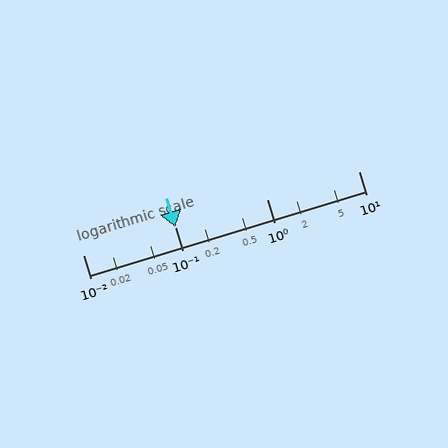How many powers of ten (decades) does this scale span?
The scale spans 3 decades, from 0.01 to 10.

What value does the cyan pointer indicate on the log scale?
The pointer indicates approximately 0.1.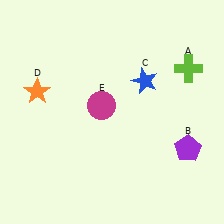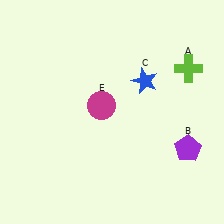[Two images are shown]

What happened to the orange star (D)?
The orange star (D) was removed in Image 2. It was in the top-left area of Image 1.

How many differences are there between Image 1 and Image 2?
There is 1 difference between the two images.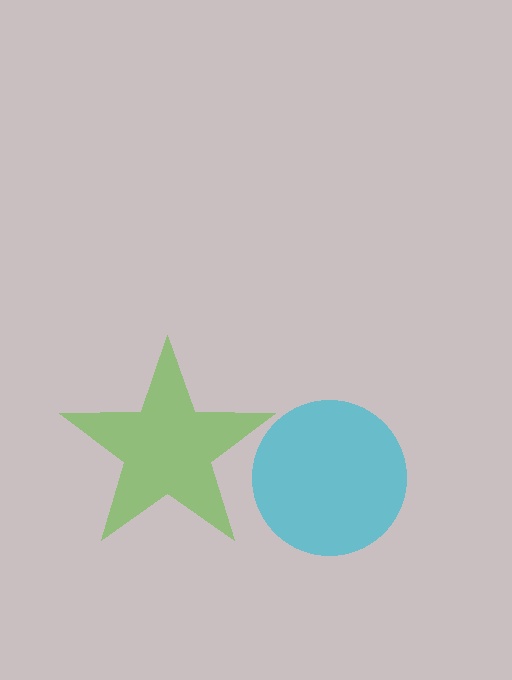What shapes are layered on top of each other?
The layered shapes are: a cyan circle, a lime star.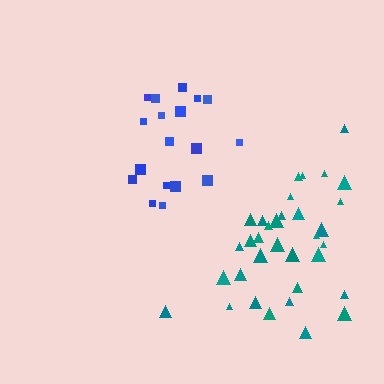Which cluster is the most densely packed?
Teal.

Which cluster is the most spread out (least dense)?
Blue.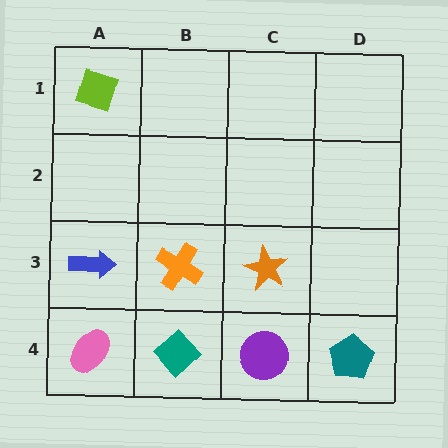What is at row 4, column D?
A teal pentagon.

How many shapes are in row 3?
3 shapes.